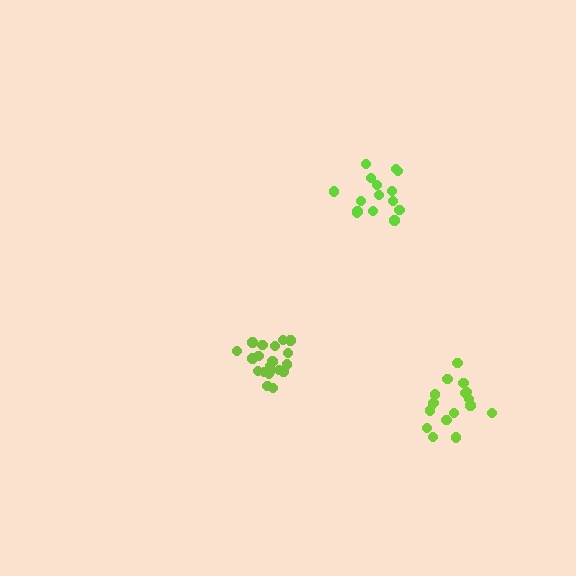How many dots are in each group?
Group 1: 20 dots, Group 2: 16 dots, Group 3: 15 dots (51 total).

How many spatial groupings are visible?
There are 3 spatial groupings.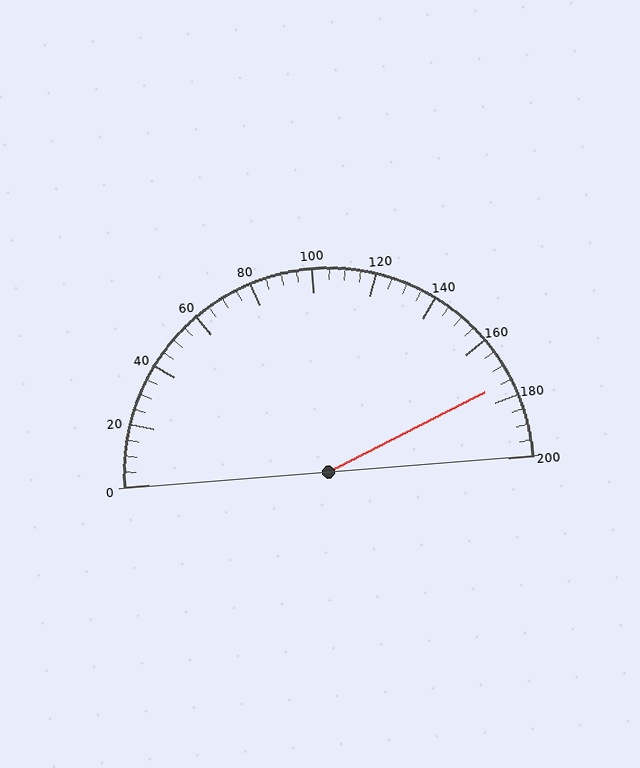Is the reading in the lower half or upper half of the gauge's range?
The reading is in the upper half of the range (0 to 200).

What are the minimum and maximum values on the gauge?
The gauge ranges from 0 to 200.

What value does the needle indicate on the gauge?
The needle indicates approximately 175.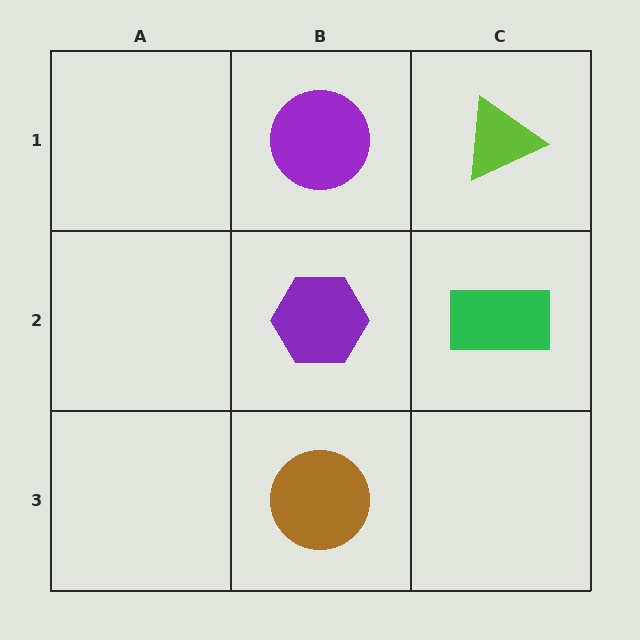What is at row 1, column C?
A lime triangle.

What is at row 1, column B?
A purple circle.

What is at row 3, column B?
A brown circle.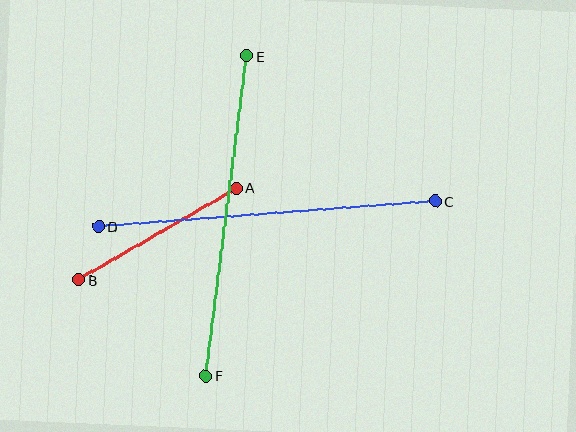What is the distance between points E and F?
The distance is approximately 322 pixels.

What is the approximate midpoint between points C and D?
The midpoint is at approximately (267, 214) pixels.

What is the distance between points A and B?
The distance is approximately 183 pixels.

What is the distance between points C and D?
The distance is approximately 338 pixels.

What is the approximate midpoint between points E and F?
The midpoint is at approximately (226, 216) pixels.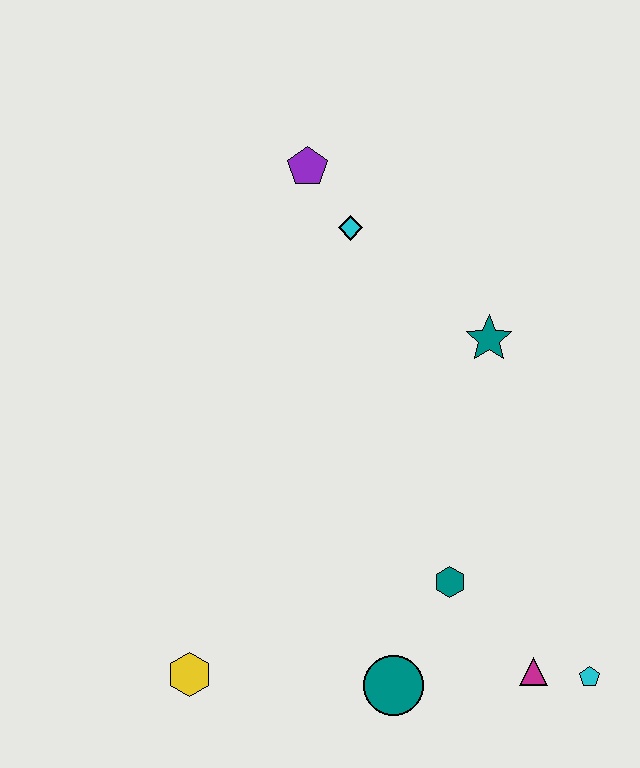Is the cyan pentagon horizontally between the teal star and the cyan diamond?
No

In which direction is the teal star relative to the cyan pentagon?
The teal star is above the cyan pentagon.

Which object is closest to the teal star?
The cyan diamond is closest to the teal star.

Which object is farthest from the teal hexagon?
The purple pentagon is farthest from the teal hexagon.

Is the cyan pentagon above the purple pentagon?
No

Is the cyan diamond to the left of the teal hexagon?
Yes